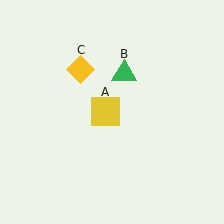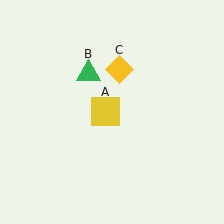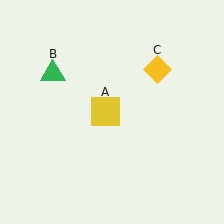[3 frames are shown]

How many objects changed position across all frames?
2 objects changed position: green triangle (object B), yellow diamond (object C).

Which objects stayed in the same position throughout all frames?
Yellow square (object A) remained stationary.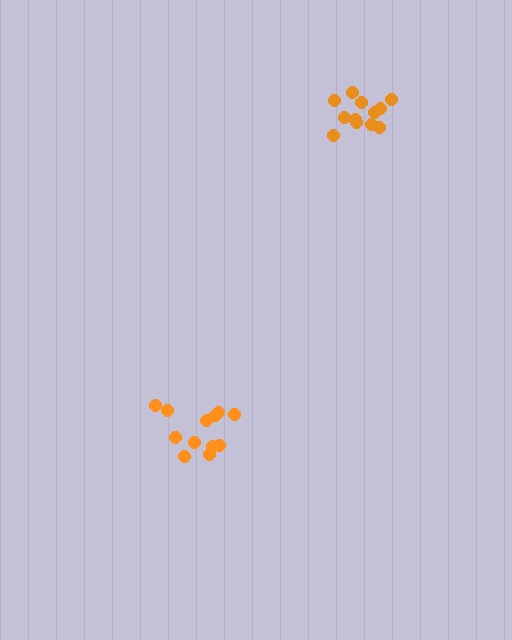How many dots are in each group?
Group 1: 12 dots, Group 2: 12 dots (24 total).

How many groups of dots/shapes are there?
There are 2 groups.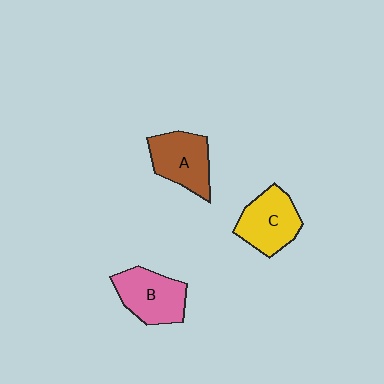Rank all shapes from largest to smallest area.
From largest to smallest: B (pink), C (yellow), A (brown).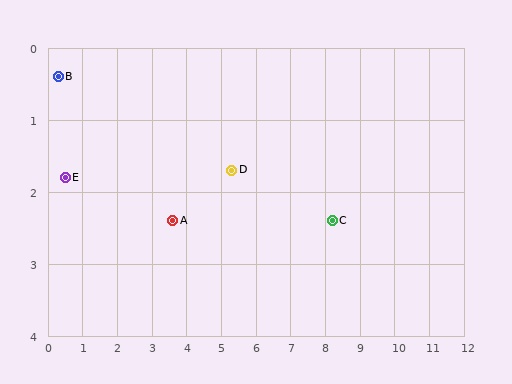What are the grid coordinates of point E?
Point E is at approximately (0.5, 1.8).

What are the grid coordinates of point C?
Point C is at approximately (8.2, 2.4).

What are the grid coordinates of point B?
Point B is at approximately (0.3, 0.4).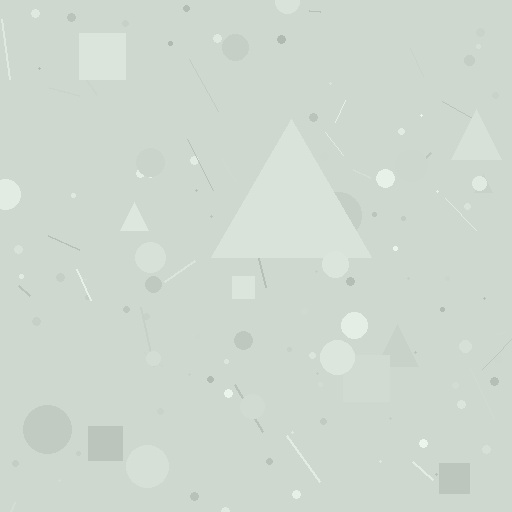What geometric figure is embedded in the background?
A triangle is embedded in the background.